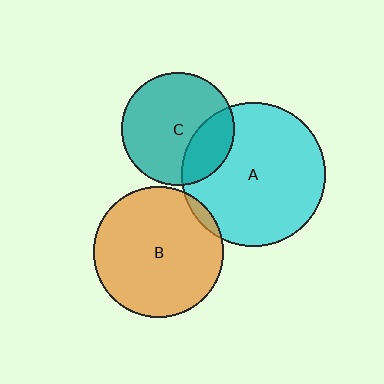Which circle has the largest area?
Circle A (cyan).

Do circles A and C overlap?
Yes.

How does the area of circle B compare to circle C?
Approximately 1.3 times.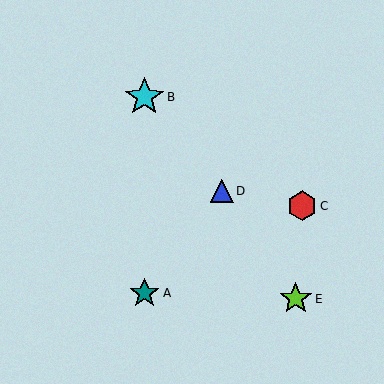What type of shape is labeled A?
Shape A is a teal star.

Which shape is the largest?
The cyan star (labeled B) is the largest.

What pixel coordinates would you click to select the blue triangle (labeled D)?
Click at (222, 191) to select the blue triangle D.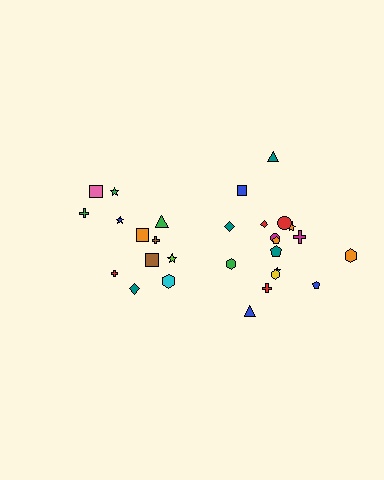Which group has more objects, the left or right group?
The right group.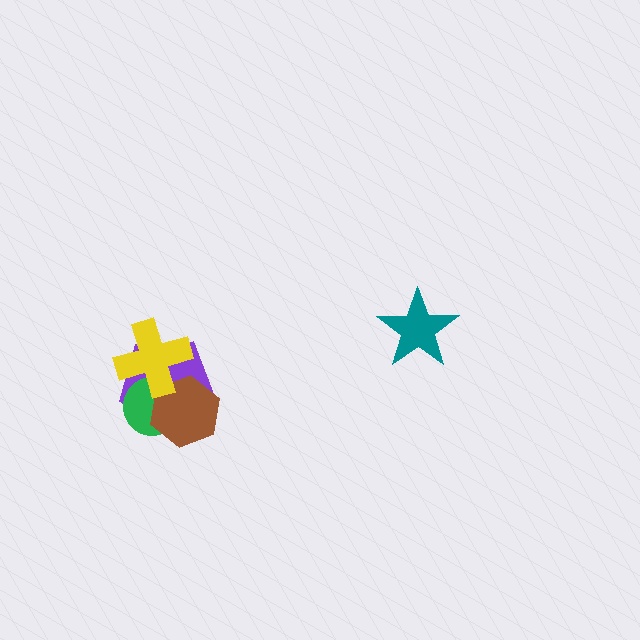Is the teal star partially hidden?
No, no other shape covers it.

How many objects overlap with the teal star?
0 objects overlap with the teal star.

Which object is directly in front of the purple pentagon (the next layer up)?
The green circle is directly in front of the purple pentagon.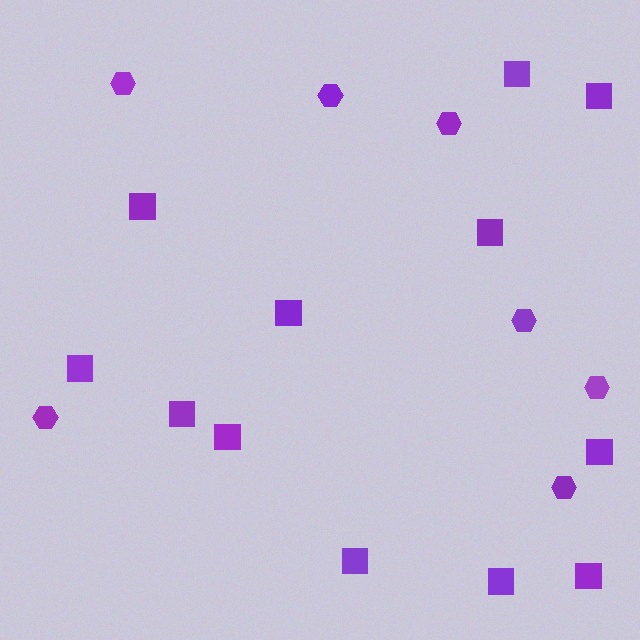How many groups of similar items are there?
There are 2 groups: one group of hexagons (7) and one group of squares (12).